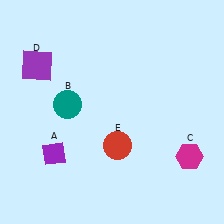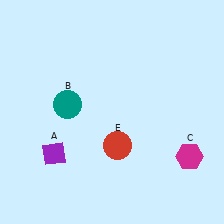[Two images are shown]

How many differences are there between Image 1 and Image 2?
There is 1 difference between the two images.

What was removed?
The purple square (D) was removed in Image 2.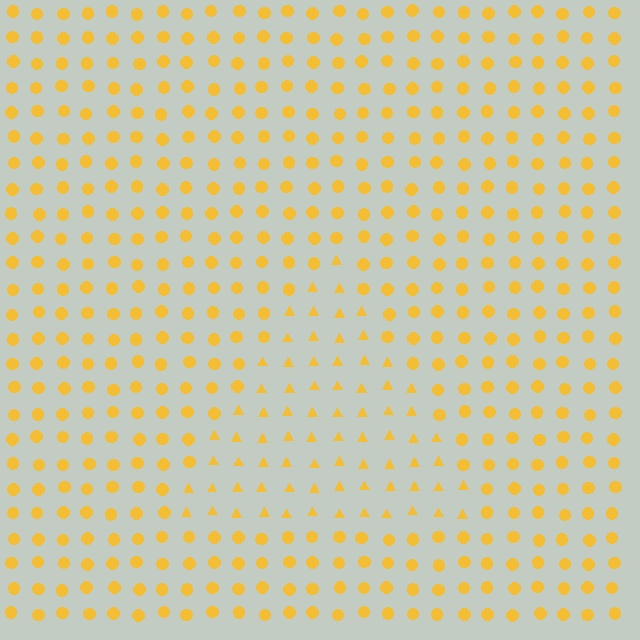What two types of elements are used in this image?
The image uses triangles inside the triangle region and circles outside it.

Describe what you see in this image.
The image is filled with small yellow elements arranged in a uniform grid. A triangle-shaped region contains triangles, while the surrounding area contains circles. The boundary is defined purely by the change in element shape.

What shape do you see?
I see a triangle.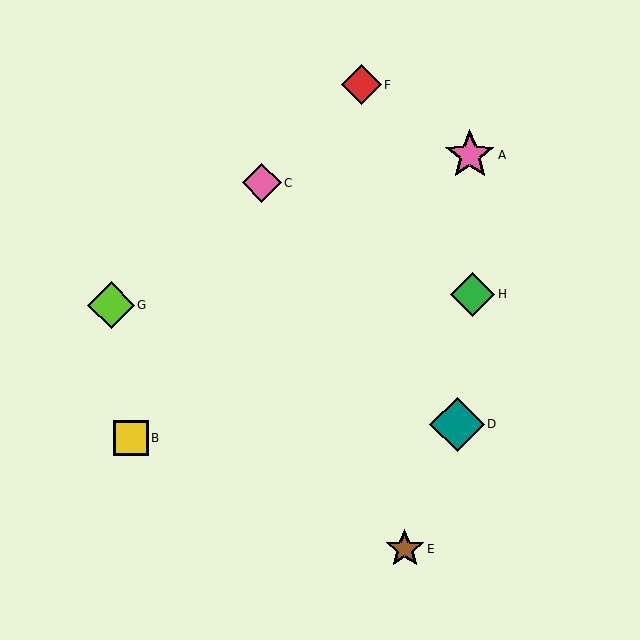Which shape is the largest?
The teal diamond (labeled D) is the largest.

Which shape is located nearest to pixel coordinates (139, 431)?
The yellow square (labeled B) at (131, 438) is nearest to that location.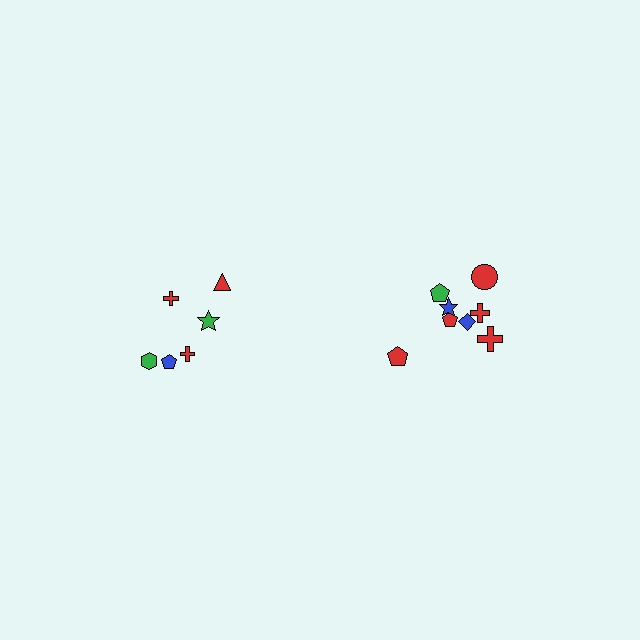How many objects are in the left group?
There are 6 objects.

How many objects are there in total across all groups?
There are 14 objects.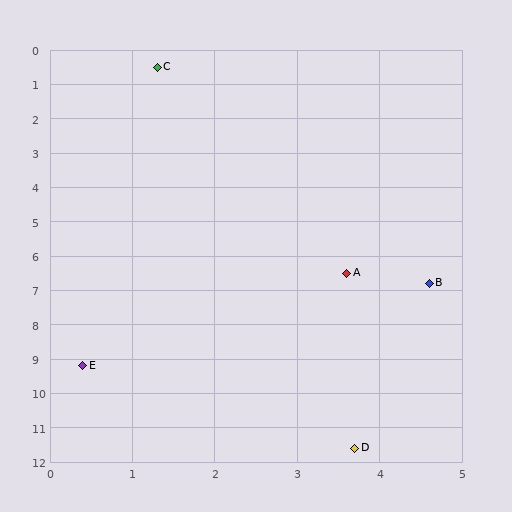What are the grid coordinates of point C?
Point C is at approximately (1.3, 0.5).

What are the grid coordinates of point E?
Point E is at approximately (0.4, 9.2).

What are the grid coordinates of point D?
Point D is at approximately (3.7, 11.6).